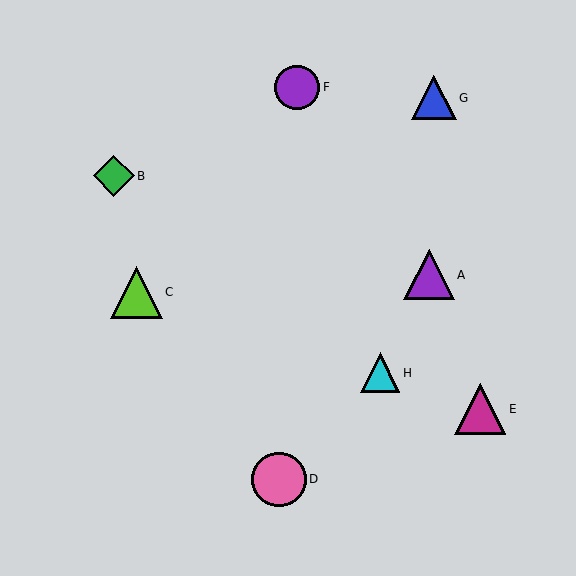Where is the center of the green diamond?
The center of the green diamond is at (114, 176).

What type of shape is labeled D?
Shape D is a pink circle.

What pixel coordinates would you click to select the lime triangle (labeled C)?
Click at (137, 292) to select the lime triangle C.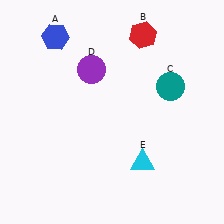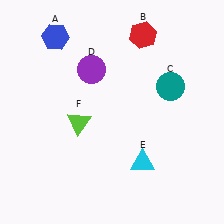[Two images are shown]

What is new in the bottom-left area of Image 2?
A lime triangle (F) was added in the bottom-left area of Image 2.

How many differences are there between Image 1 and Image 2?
There is 1 difference between the two images.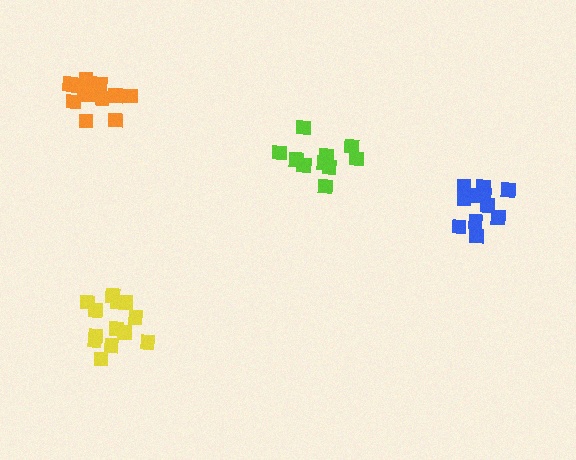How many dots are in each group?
Group 1: 10 dots, Group 2: 13 dots, Group 3: 11 dots, Group 4: 12 dots (46 total).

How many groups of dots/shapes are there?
There are 4 groups.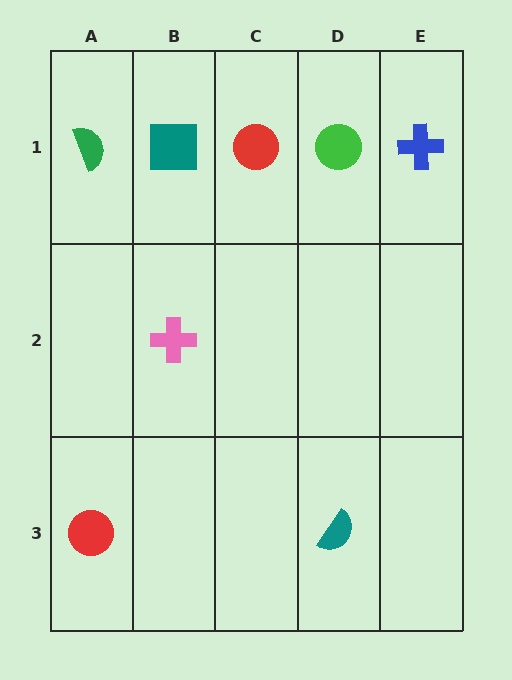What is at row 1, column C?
A red circle.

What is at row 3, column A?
A red circle.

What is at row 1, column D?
A green circle.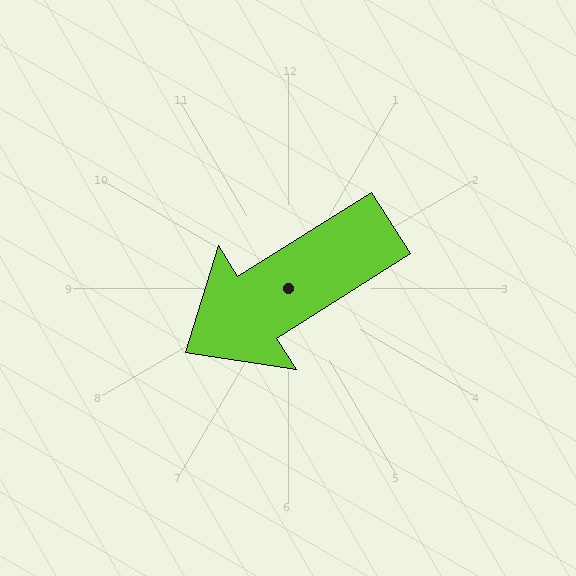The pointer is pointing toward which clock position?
Roughly 8 o'clock.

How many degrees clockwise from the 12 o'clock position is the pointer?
Approximately 238 degrees.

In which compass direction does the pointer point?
Southwest.